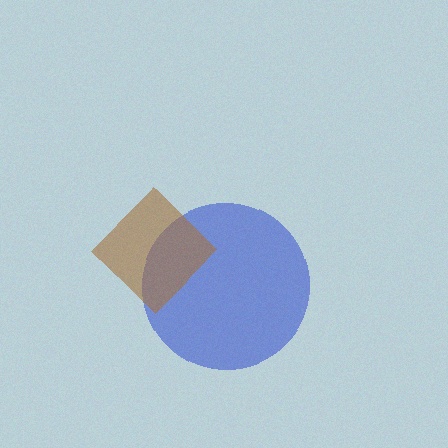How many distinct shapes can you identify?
There are 2 distinct shapes: a blue circle, a brown diamond.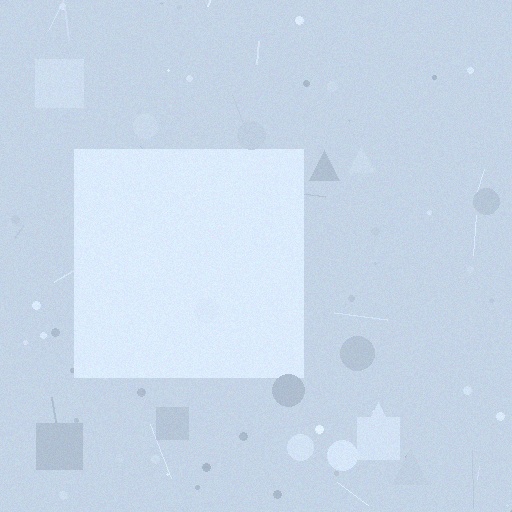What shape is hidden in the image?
A square is hidden in the image.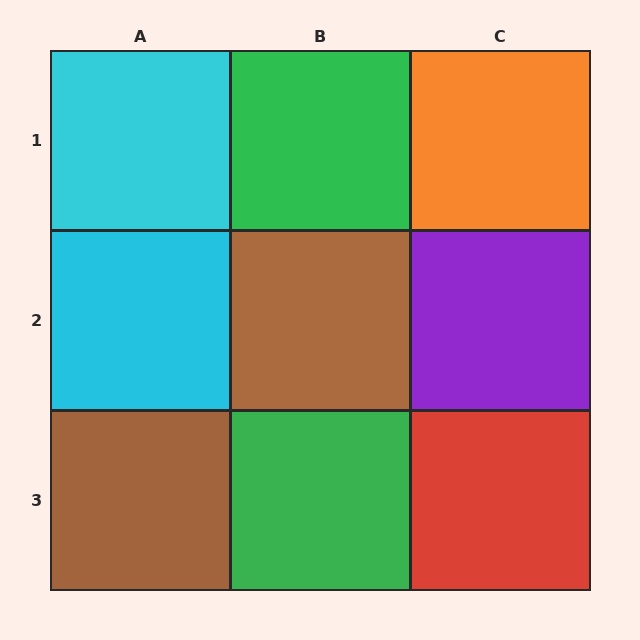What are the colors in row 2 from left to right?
Cyan, brown, purple.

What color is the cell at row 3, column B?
Green.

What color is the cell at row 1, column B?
Green.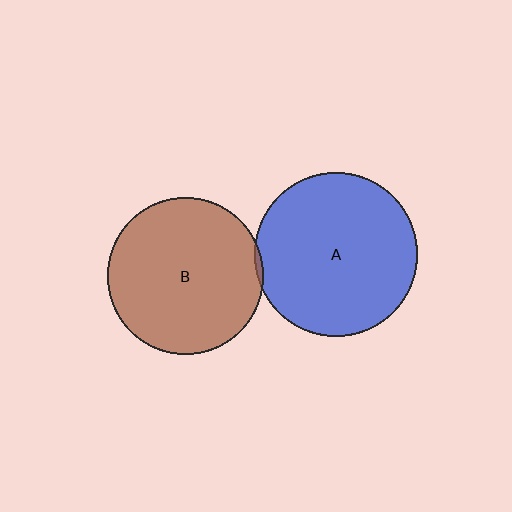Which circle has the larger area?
Circle A (blue).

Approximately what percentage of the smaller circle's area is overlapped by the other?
Approximately 5%.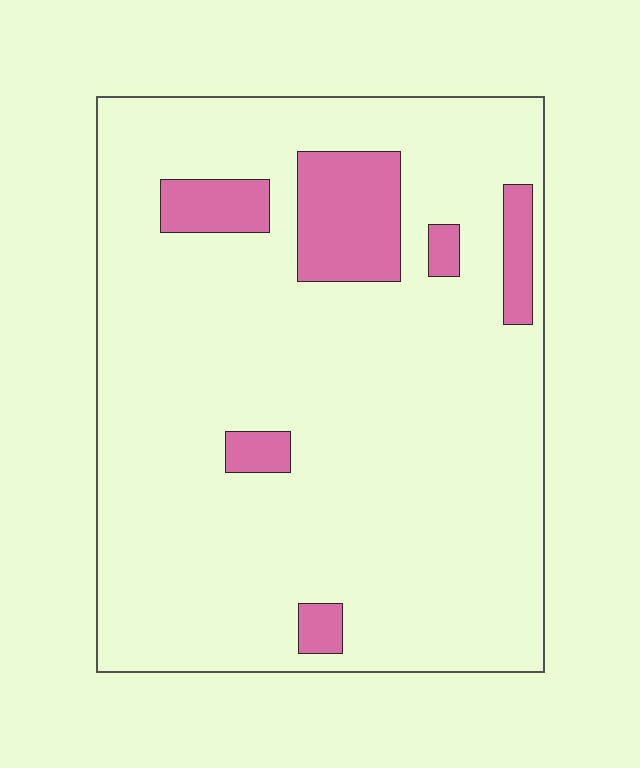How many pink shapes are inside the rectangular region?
6.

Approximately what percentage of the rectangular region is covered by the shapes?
Approximately 10%.